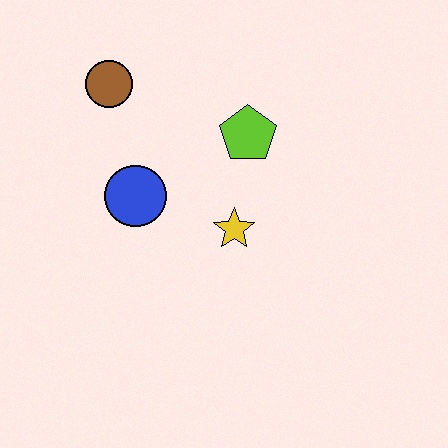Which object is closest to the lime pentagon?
The yellow star is closest to the lime pentagon.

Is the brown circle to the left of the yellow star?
Yes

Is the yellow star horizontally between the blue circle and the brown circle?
No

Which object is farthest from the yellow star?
The brown circle is farthest from the yellow star.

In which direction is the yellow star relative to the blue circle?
The yellow star is to the right of the blue circle.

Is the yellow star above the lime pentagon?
No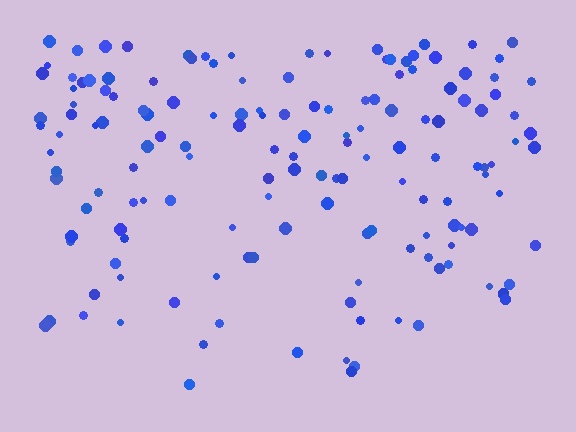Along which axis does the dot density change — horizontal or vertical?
Vertical.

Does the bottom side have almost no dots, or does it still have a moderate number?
Still a moderate number, just noticeably fewer than the top.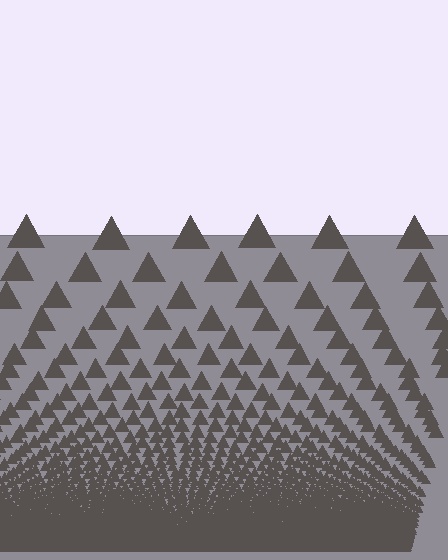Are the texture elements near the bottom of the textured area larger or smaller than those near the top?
Smaller. The gradient is inverted — elements near the bottom are smaller and denser.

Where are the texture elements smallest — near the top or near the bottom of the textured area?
Near the bottom.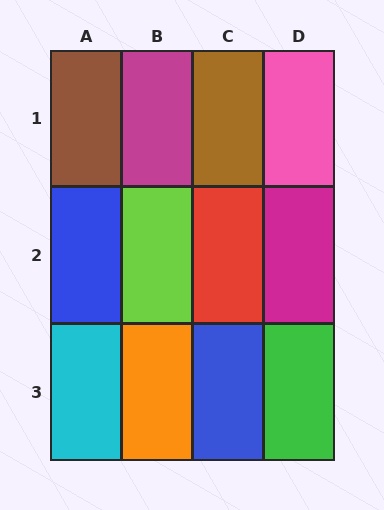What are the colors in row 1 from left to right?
Brown, magenta, brown, pink.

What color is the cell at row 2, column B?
Lime.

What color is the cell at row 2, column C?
Red.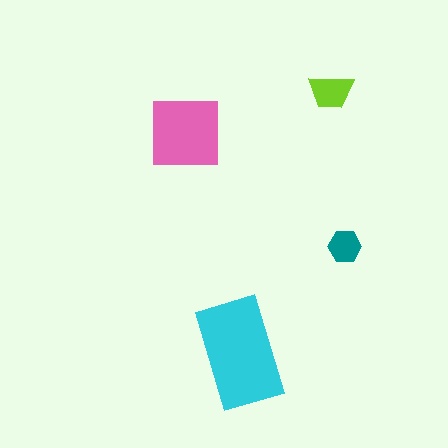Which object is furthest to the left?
The pink square is leftmost.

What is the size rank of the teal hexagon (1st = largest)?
4th.